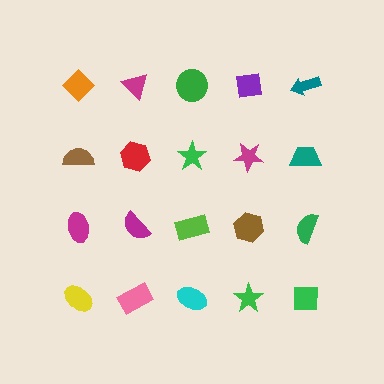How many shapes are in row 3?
5 shapes.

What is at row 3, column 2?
A magenta semicircle.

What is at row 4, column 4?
A green star.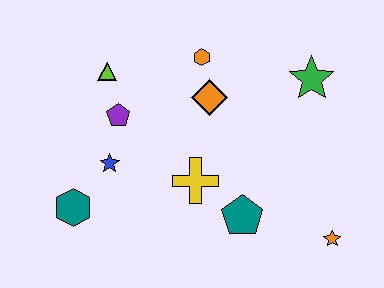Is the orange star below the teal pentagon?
Yes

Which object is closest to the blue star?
The purple pentagon is closest to the blue star.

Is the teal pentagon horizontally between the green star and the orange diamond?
Yes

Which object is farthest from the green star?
The teal hexagon is farthest from the green star.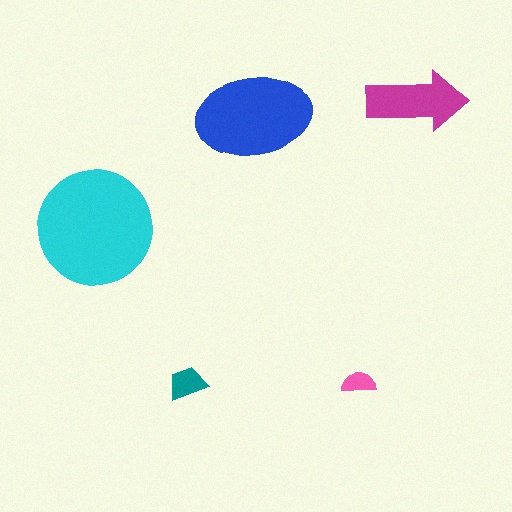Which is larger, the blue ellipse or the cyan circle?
The cyan circle.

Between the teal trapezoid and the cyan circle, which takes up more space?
The cyan circle.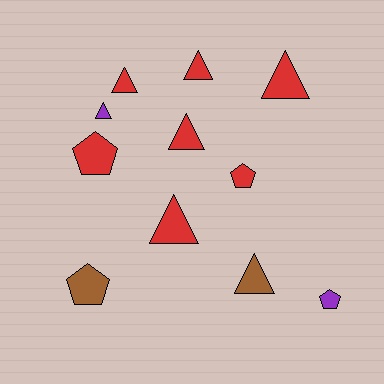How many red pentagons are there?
There are 2 red pentagons.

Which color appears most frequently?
Red, with 7 objects.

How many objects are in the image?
There are 11 objects.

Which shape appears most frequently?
Triangle, with 7 objects.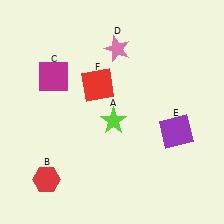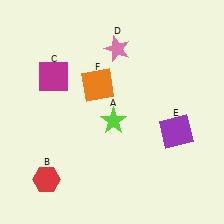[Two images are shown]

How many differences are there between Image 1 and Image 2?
There is 1 difference between the two images.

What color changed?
The square (F) changed from red in Image 1 to orange in Image 2.